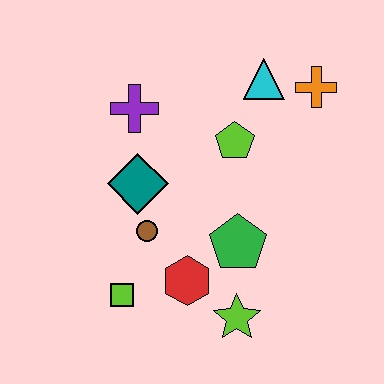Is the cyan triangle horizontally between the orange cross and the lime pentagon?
Yes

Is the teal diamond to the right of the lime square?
Yes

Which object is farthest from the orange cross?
The lime square is farthest from the orange cross.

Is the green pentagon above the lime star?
Yes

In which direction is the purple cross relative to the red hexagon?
The purple cross is above the red hexagon.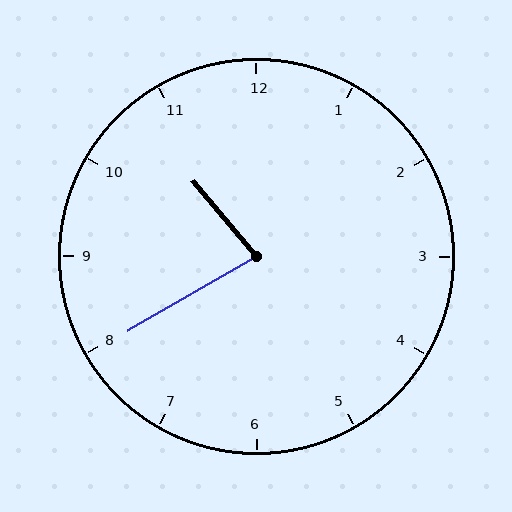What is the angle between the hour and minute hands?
Approximately 80 degrees.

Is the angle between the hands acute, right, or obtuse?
It is acute.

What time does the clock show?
10:40.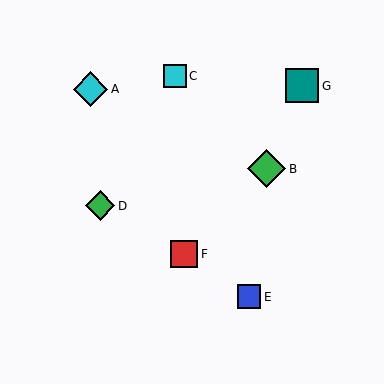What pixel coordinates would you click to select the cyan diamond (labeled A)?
Click at (91, 89) to select the cyan diamond A.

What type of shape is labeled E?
Shape E is a blue square.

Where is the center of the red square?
The center of the red square is at (184, 254).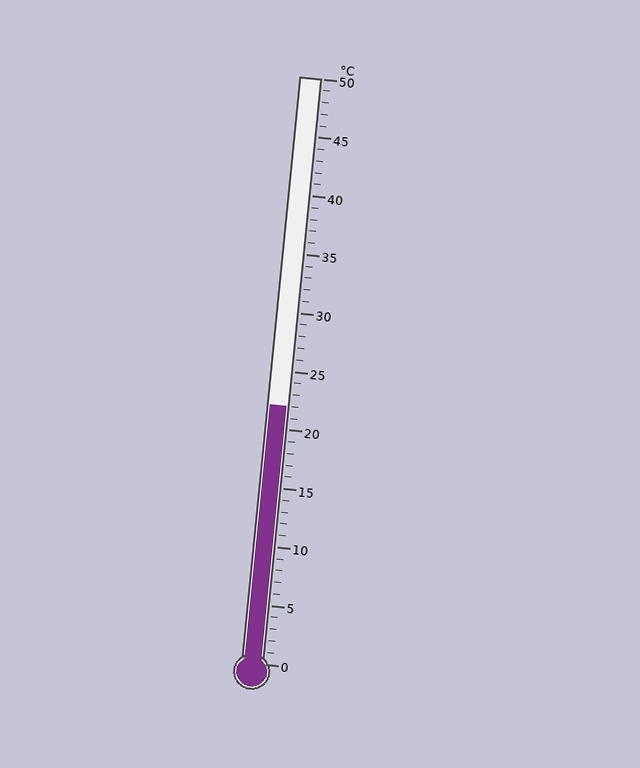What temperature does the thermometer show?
The thermometer shows approximately 22°C.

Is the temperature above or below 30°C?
The temperature is below 30°C.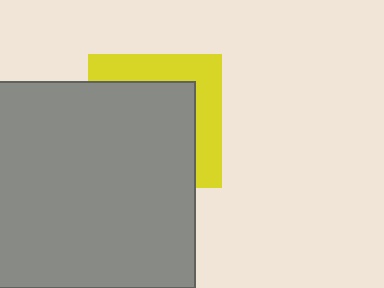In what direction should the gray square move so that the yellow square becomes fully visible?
The gray square should move toward the lower-left. That is the shortest direction to clear the overlap and leave the yellow square fully visible.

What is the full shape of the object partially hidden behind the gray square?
The partially hidden object is a yellow square.